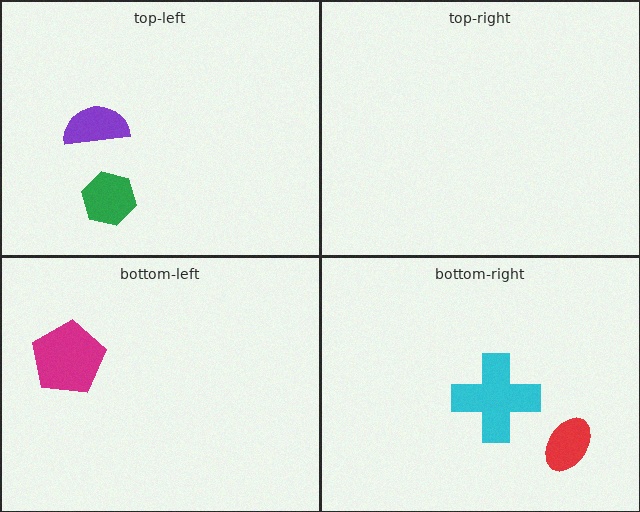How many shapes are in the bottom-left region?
1.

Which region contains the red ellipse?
The bottom-right region.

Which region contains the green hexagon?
The top-left region.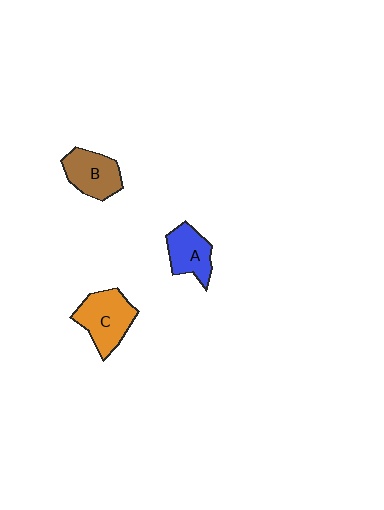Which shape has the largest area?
Shape C (orange).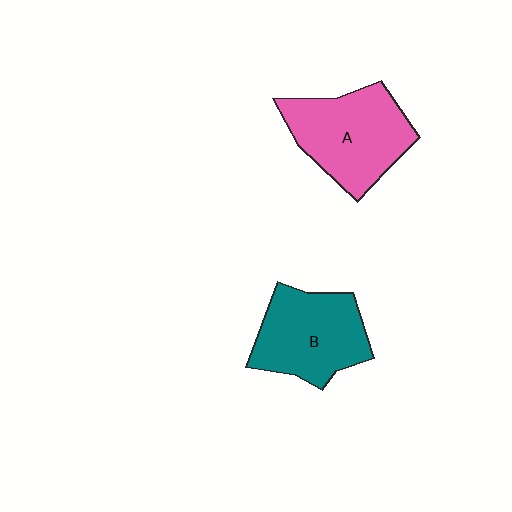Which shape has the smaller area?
Shape B (teal).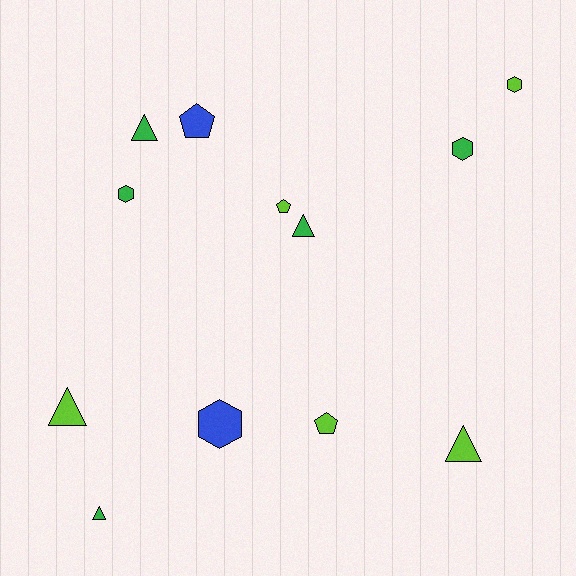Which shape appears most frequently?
Triangle, with 5 objects.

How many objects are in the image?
There are 12 objects.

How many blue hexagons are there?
There is 1 blue hexagon.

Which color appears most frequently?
Lime, with 5 objects.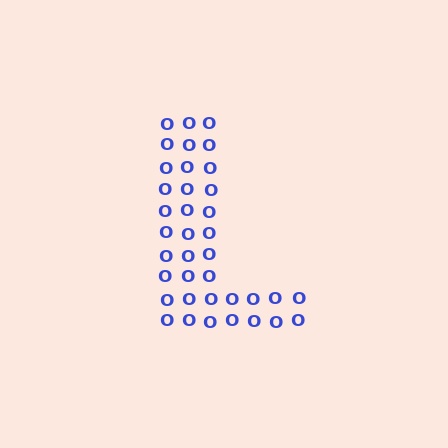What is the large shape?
The large shape is the letter L.